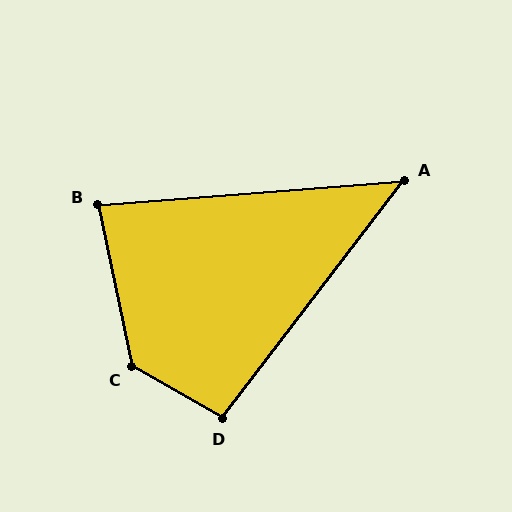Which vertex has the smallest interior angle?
A, at approximately 48 degrees.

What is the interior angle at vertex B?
Approximately 83 degrees (acute).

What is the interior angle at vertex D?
Approximately 97 degrees (obtuse).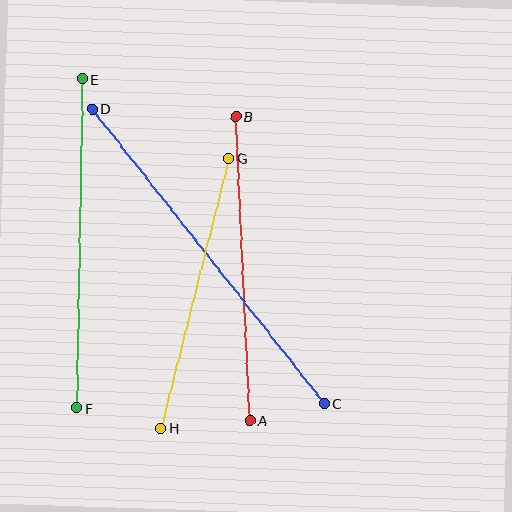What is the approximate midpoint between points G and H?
The midpoint is at approximately (195, 293) pixels.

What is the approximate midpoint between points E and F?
The midpoint is at approximately (79, 244) pixels.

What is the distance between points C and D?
The distance is approximately 375 pixels.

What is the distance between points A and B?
The distance is approximately 304 pixels.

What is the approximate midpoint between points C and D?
The midpoint is at approximately (208, 256) pixels.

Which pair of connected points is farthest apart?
Points C and D are farthest apart.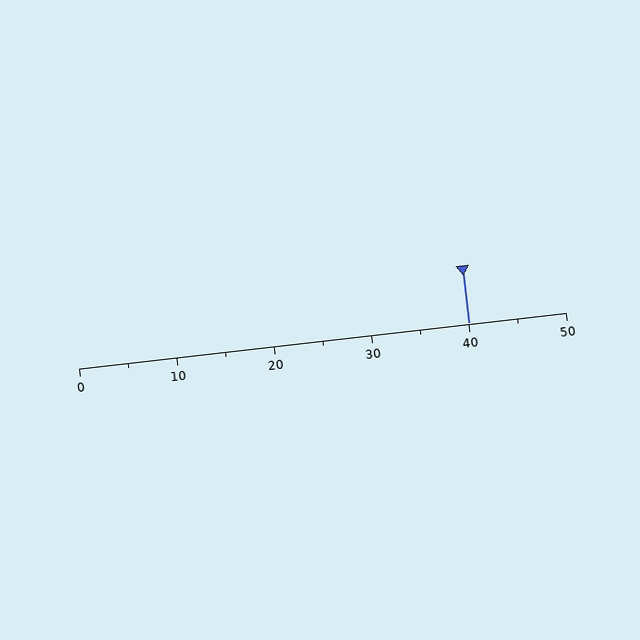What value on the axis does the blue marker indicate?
The marker indicates approximately 40.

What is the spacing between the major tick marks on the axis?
The major ticks are spaced 10 apart.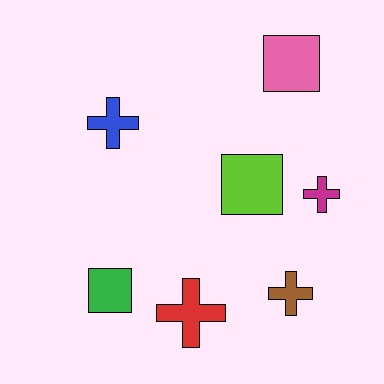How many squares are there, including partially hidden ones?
There are 3 squares.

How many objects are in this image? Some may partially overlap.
There are 7 objects.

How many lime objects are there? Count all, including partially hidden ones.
There is 1 lime object.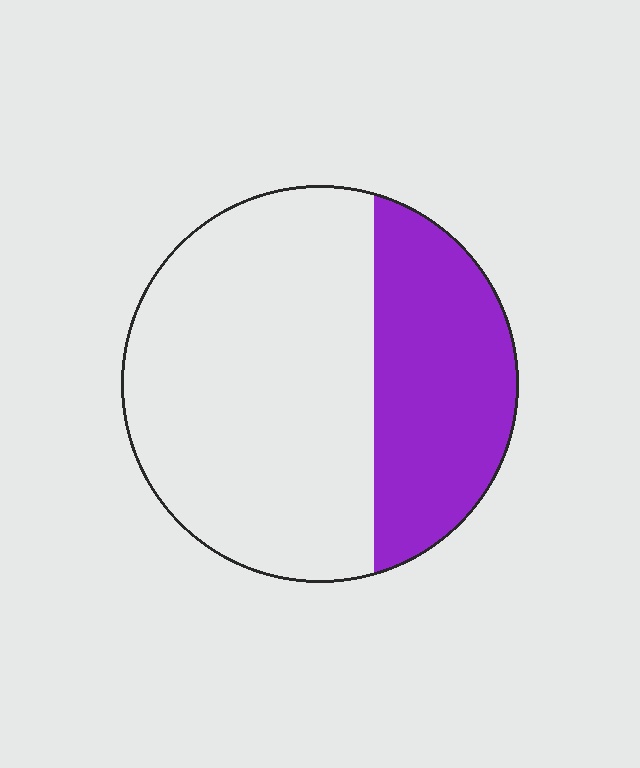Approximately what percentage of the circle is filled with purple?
Approximately 35%.